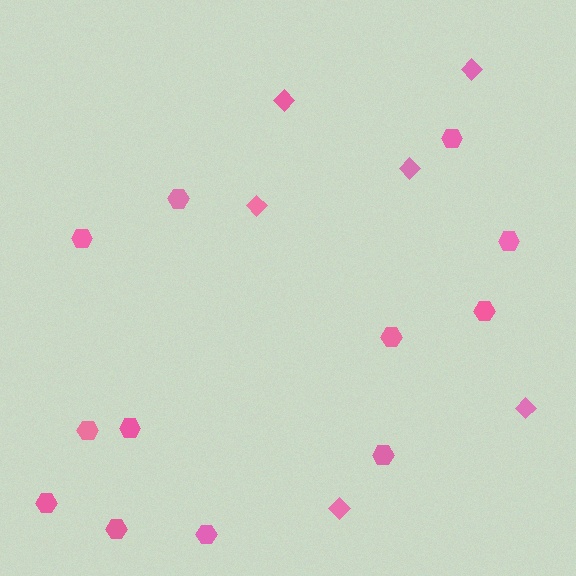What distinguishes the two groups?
There are 2 groups: one group of diamonds (6) and one group of hexagons (12).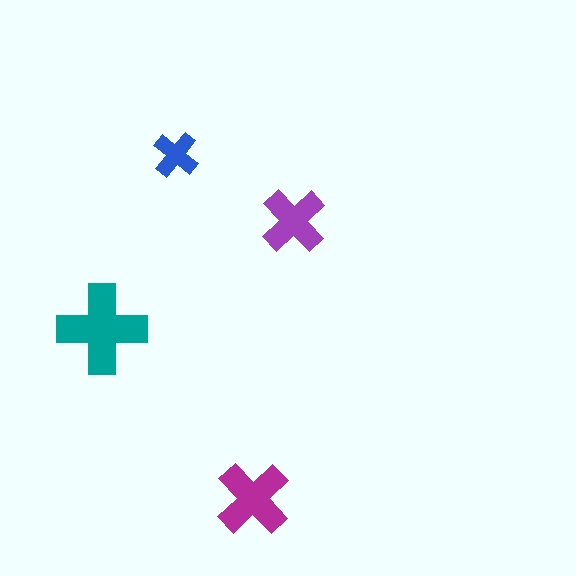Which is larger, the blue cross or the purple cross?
The purple one.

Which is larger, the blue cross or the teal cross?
The teal one.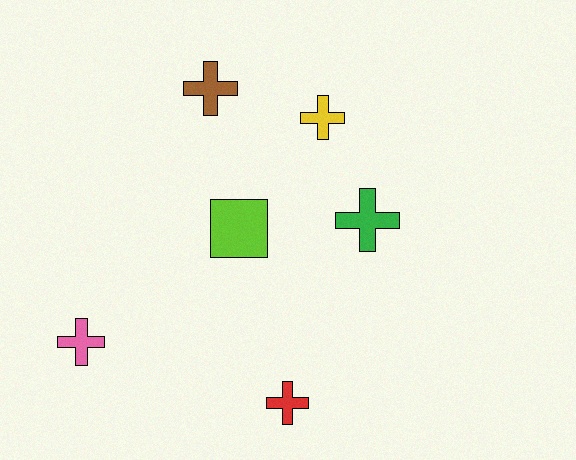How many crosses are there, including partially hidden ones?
There are 5 crosses.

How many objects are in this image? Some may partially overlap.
There are 6 objects.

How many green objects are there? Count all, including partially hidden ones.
There is 1 green object.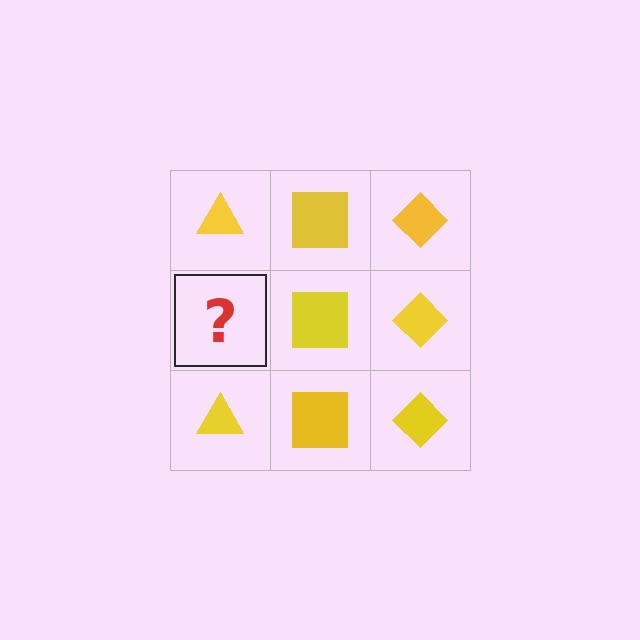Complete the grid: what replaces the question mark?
The question mark should be replaced with a yellow triangle.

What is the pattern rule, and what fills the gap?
The rule is that each column has a consistent shape. The gap should be filled with a yellow triangle.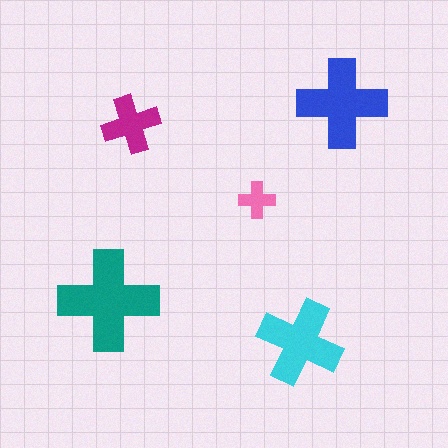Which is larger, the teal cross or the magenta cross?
The teal one.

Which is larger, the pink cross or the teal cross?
The teal one.